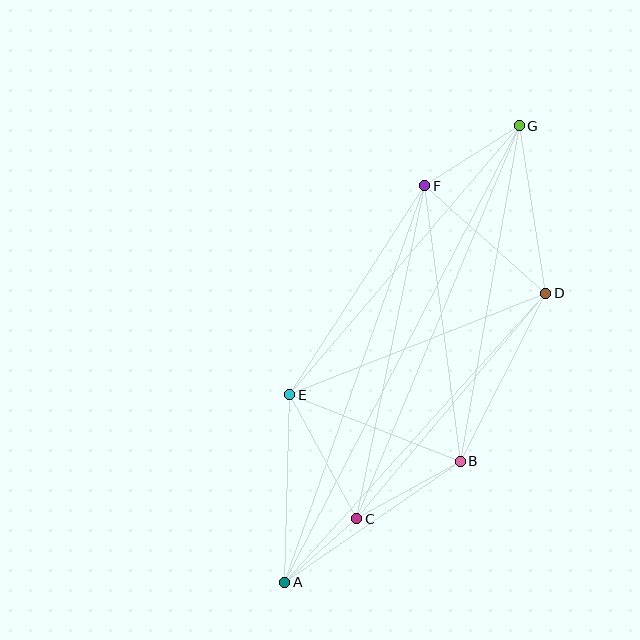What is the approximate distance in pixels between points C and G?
The distance between C and G is approximately 425 pixels.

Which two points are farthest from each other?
Points A and G are farthest from each other.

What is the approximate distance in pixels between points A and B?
The distance between A and B is approximately 213 pixels.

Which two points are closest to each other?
Points A and C are closest to each other.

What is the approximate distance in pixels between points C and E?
The distance between C and E is approximately 141 pixels.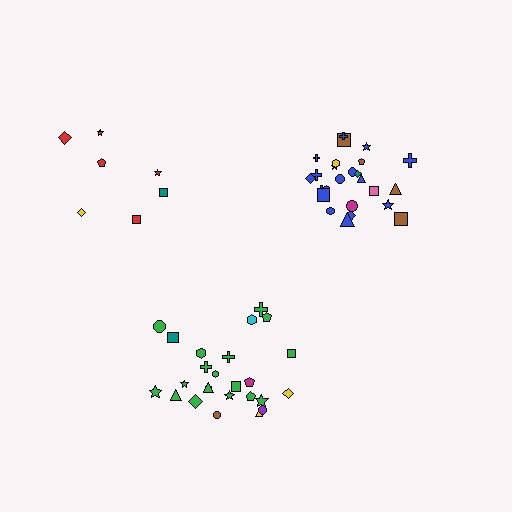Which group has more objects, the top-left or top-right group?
The top-right group.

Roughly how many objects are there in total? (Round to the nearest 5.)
Roughly 55 objects in total.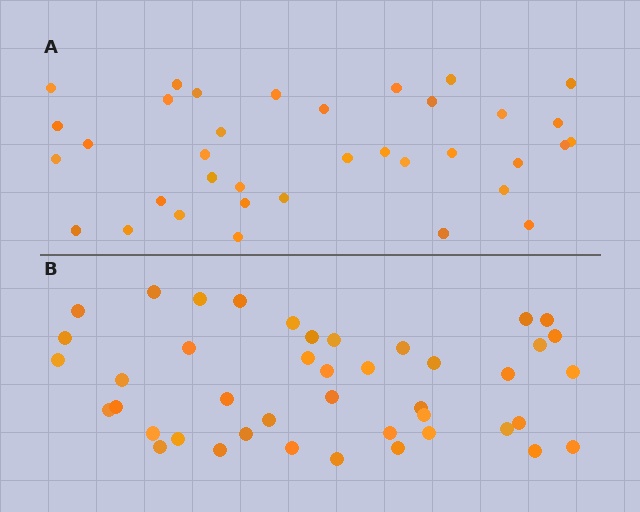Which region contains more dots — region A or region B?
Region B (the bottom region) has more dots.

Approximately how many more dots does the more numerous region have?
Region B has roughly 8 or so more dots than region A.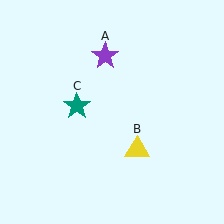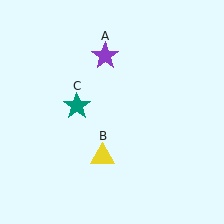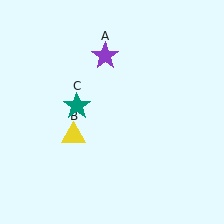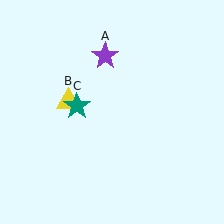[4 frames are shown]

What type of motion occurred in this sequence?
The yellow triangle (object B) rotated clockwise around the center of the scene.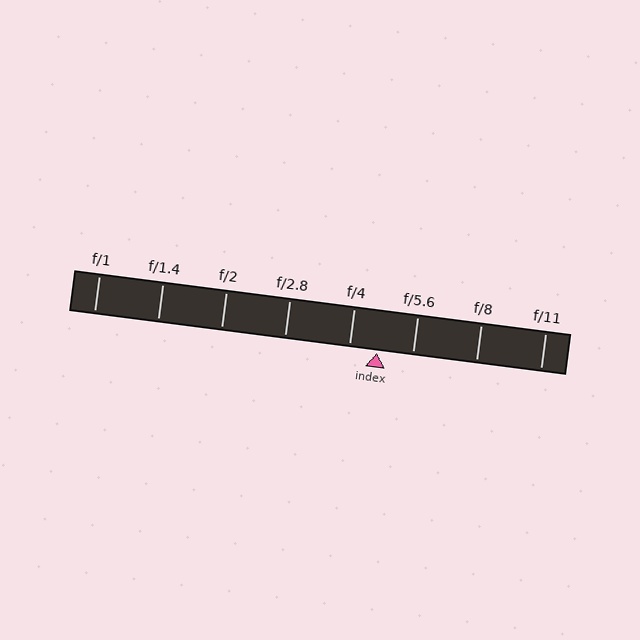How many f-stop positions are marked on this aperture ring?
There are 8 f-stop positions marked.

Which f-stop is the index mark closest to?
The index mark is closest to f/4.